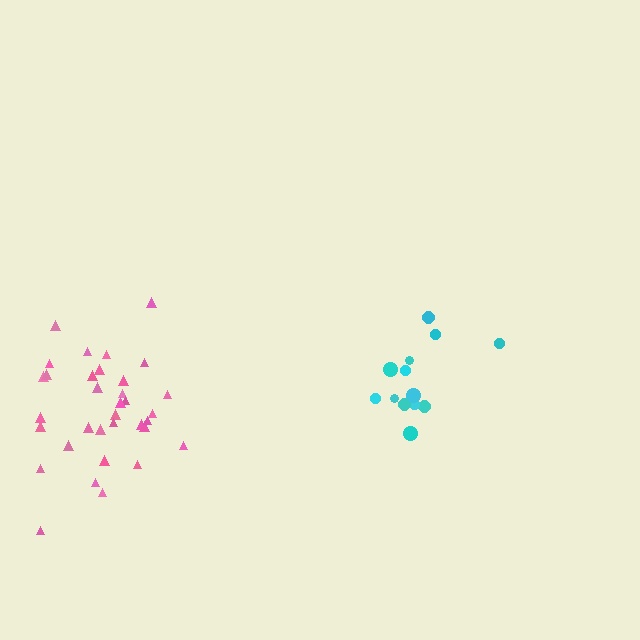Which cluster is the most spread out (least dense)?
Cyan.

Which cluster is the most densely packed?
Pink.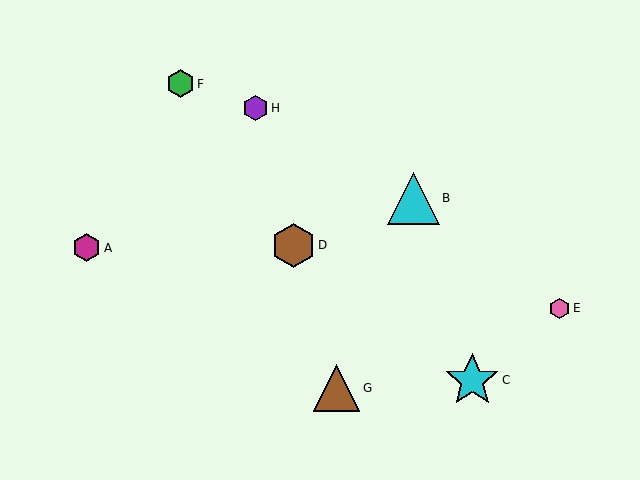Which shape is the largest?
The cyan star (labeled C) is the largest.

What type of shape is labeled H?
Shape H is a purple hexagon.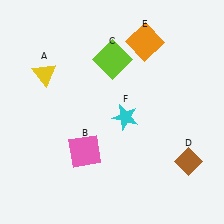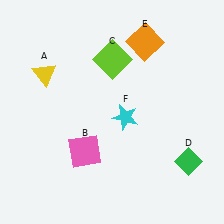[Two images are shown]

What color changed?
The diamond (D) changed from brown in Image 1 to green in Image 2.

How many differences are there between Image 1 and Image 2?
There is 1 difference between the two images.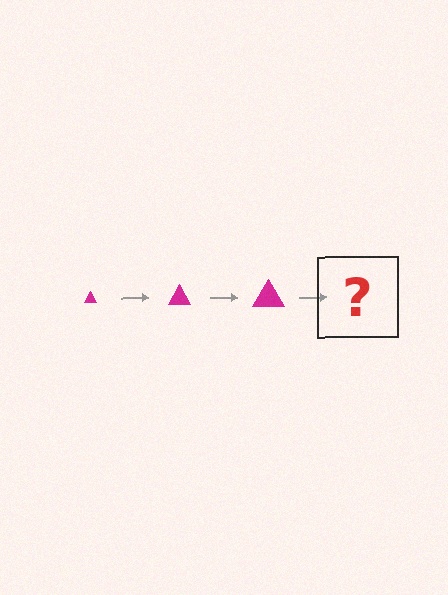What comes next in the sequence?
The next element should be a magenta triangle, larger than the previous one.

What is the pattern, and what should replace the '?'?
The pattern is that the triangle gets progressively larger each step. The '?' should be a magenta triangle, larger than the previous one.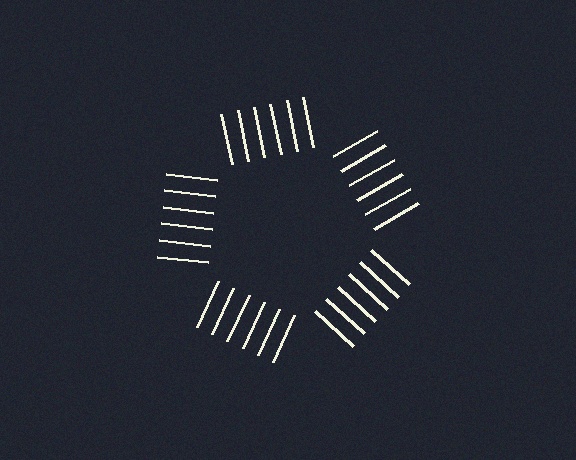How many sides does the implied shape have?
5 sides — the line-ends trace a pentagon.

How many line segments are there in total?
30 — 6 along each of the 5 edges.